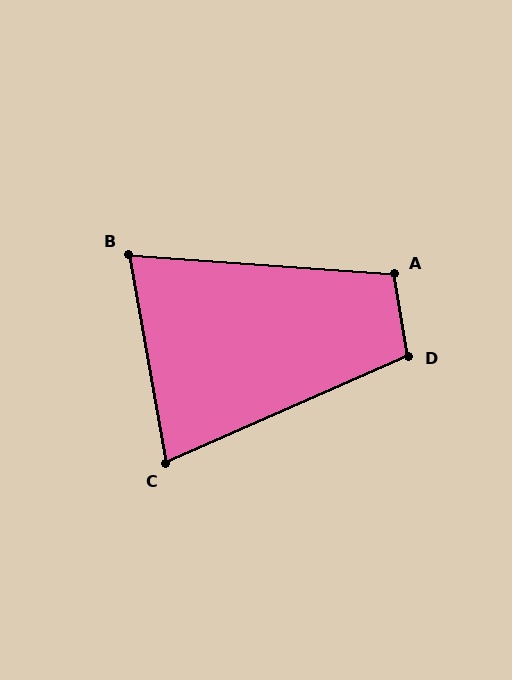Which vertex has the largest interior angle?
D, at approximately 104 degrees.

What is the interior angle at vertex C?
Approximately 76 degrees (acute).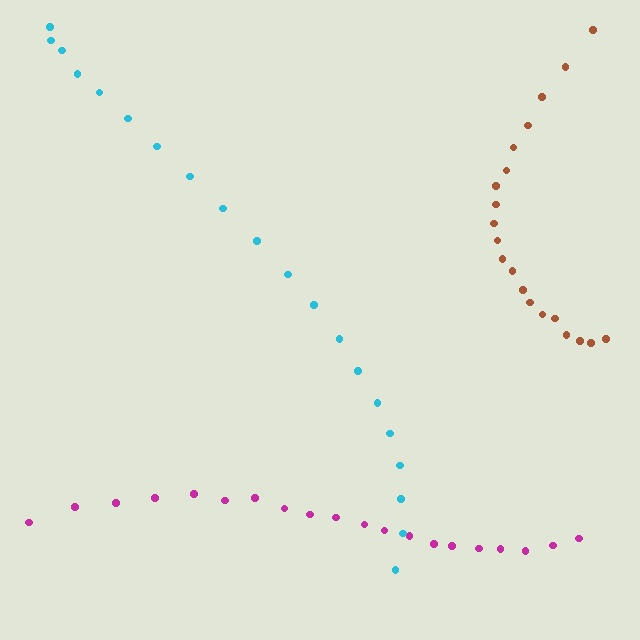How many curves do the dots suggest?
There are 3 distinct paths.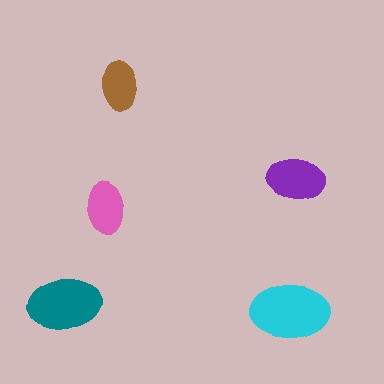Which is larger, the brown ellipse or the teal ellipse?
The teal one.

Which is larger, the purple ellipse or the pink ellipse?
The purple one.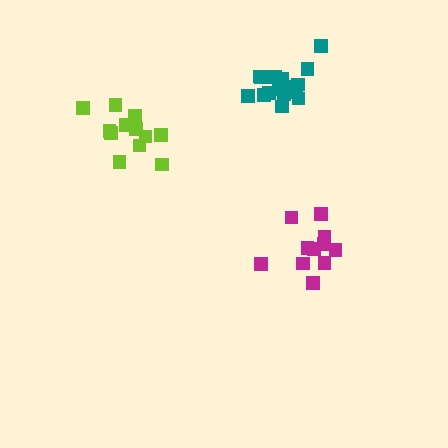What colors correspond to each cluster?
The clusters are colored: magenta, lime, teal.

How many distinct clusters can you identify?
There are 3 distinct clusters.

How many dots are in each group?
Group 1: 11 dots, Group 2: 12 dots, Group 3: 16 dots (39 total).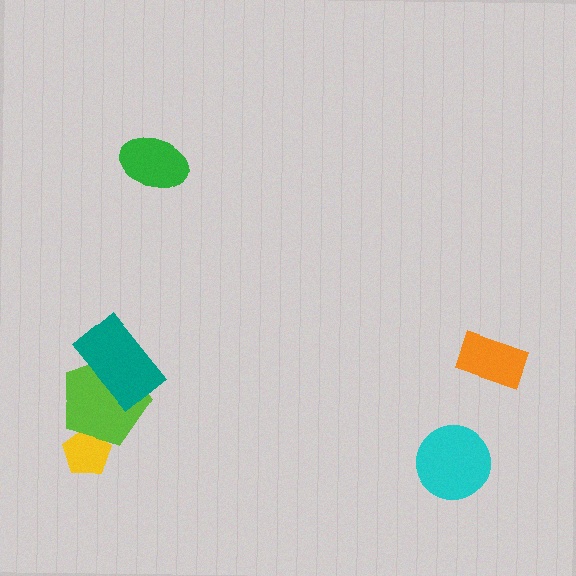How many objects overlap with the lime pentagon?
2 objects overlap with the lime pentagon.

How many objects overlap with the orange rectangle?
0 objects overlap with the orange rectangle.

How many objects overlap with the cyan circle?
0 objects overlap with the cyan circle.